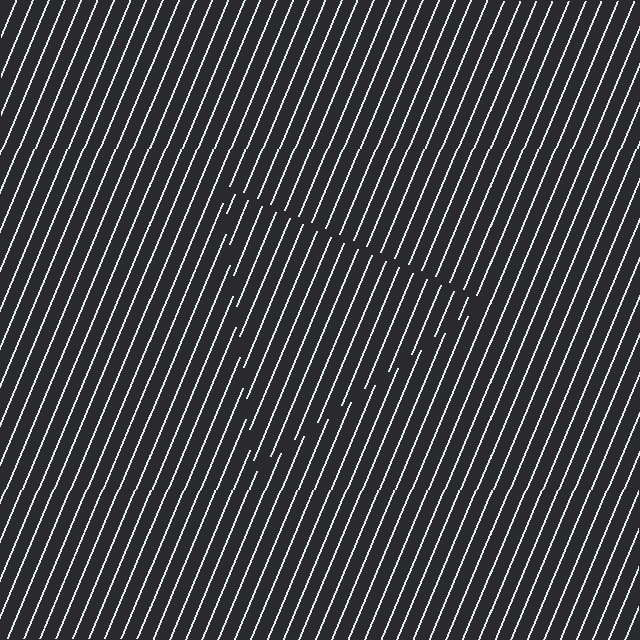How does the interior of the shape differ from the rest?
The interior of the shape contains the same grating, shifted by half a period — the contour is defined by the phase discontinuity where line-ends from the inner and outer gratings abut.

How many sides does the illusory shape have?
3 sides — the line-ends trace a triangle.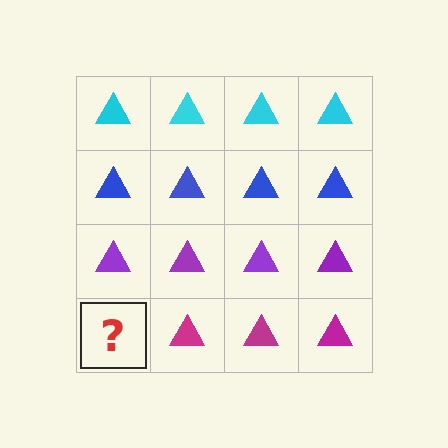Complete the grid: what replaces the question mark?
The question mark should be replaced with a magenta triangle.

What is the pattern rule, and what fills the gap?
The rule is that each row has a consistent color. The gap should be filled with a magenta triangle.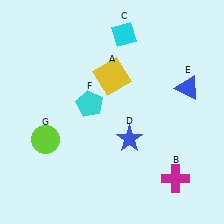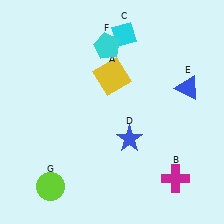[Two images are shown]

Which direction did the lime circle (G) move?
The lime circle (G) moved down.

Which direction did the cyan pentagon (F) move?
The cyan pentagon (F) moved up.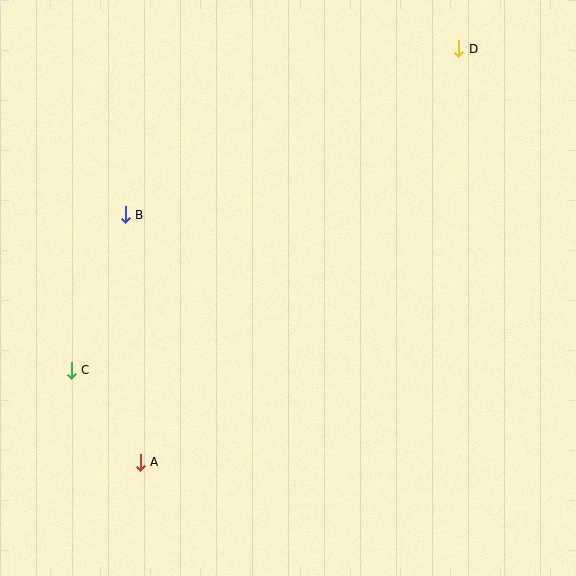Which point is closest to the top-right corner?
Point D is closest to the top-right corner.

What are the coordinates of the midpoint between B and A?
The midpoint between B and A is at (133, 339).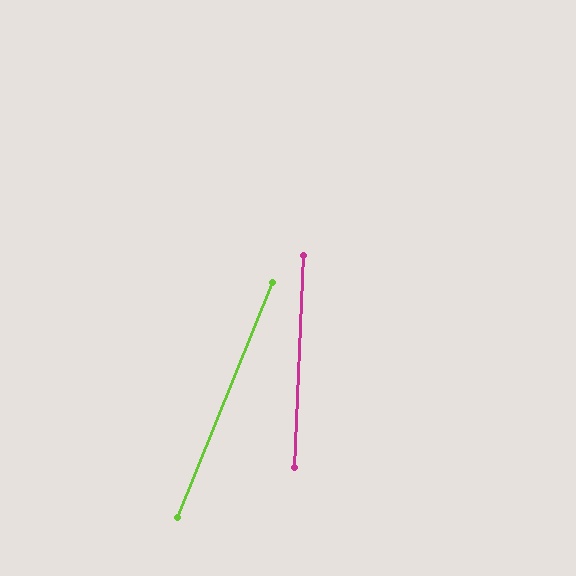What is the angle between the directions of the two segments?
Approximately 20 degrees.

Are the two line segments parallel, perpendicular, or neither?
Neither parallel nor perpendicular — they differ by about 20°.